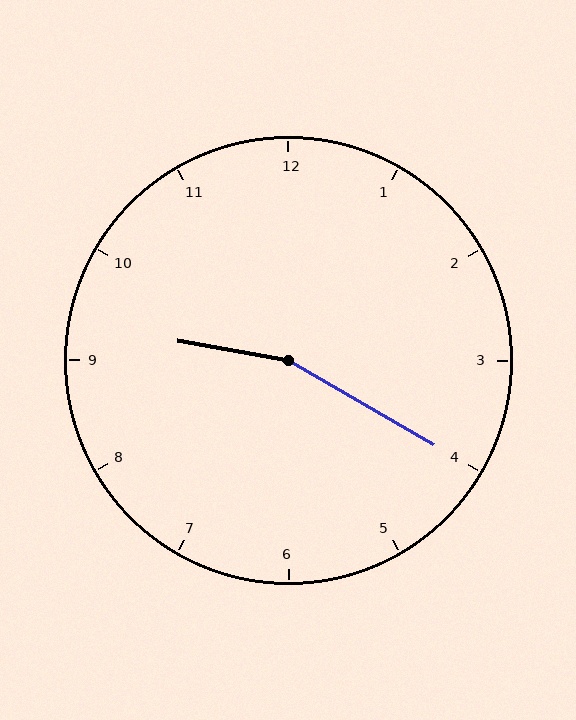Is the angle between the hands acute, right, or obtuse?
It is obtuse.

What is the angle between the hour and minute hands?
Approximately 160 degrees.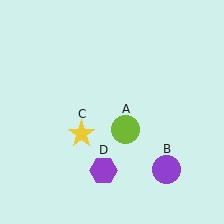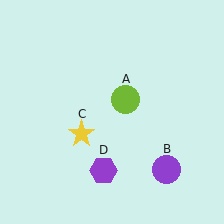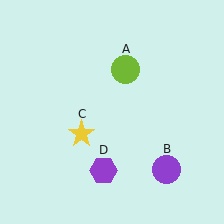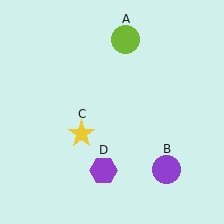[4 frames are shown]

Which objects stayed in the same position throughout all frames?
Purple circle (object B) and yellow star (object C) and purple hexagon (object D) remained stationary.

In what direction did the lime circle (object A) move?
The lime circle (object A) moved up.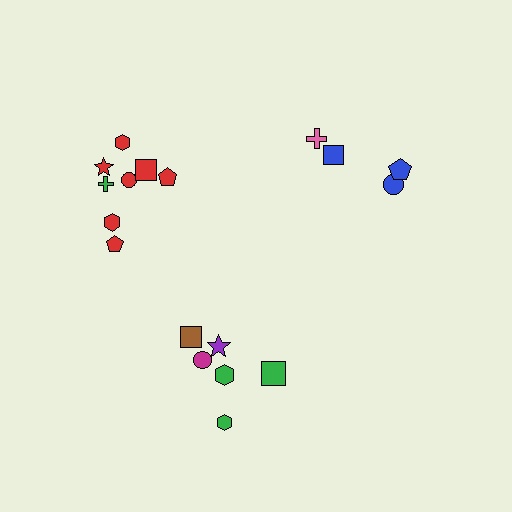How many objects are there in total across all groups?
There are 18 objects.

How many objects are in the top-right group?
There are 4 objects.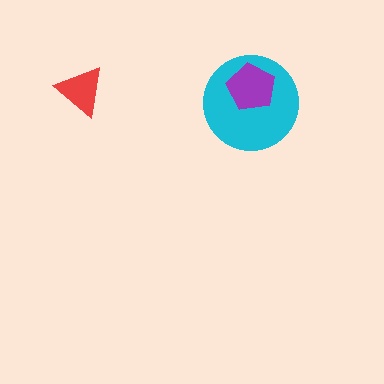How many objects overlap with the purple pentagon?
1 object overlaps with the purple pentagon.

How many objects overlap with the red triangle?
0 objects overlap with the red triangle.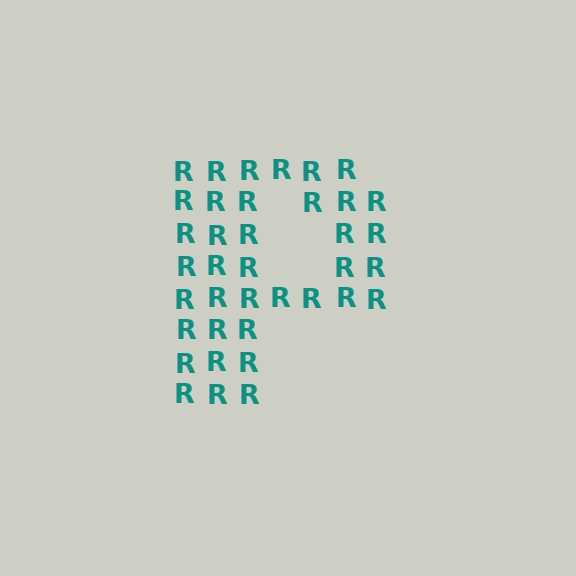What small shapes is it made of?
It is made of small letter R's.